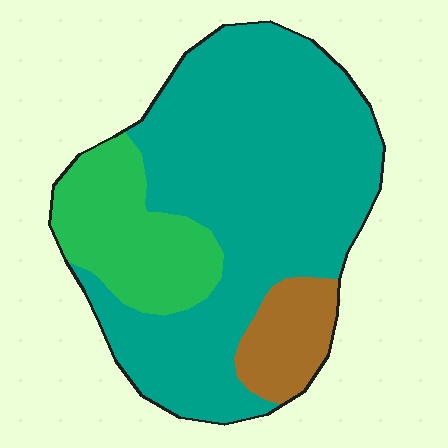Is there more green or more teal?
Teal.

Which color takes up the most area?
Teal, at roughly 70%.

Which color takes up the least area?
Brown, at roughly 10%.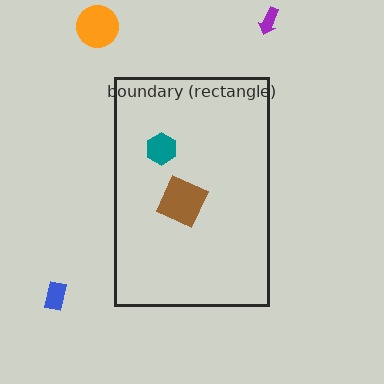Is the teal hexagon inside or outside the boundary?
Inside.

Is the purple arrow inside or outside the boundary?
Outside.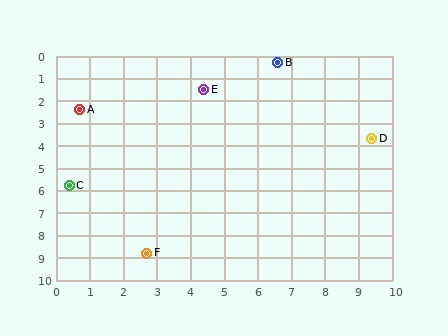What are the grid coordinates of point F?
Point F is at approximately (2.7, 8.8).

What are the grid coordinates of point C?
Point C is at approximately (0.4, 5.8).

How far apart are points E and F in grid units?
Points E and F are about 7.5 grid units apart.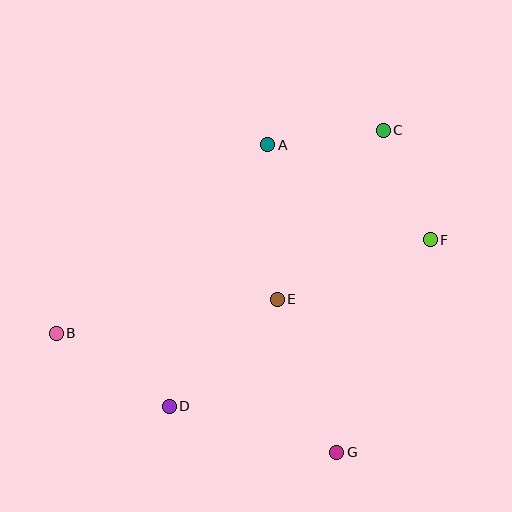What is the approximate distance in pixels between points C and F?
The distance between C and F is approximately 119 pixels.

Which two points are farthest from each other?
Points B and F are farthest from each other.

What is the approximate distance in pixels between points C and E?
The distance between C and E is approximately 199 pixels.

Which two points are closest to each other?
Points A and C are closest to each other.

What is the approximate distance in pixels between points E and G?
The distance between E and G is approximately 164 pixels.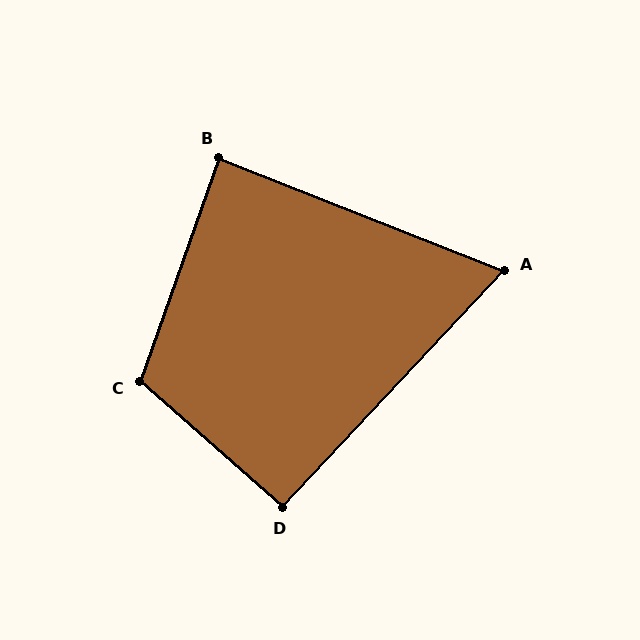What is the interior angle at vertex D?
Approximately 92 degrees (approximately right).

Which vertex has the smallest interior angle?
A, at approximately 68 degrees.